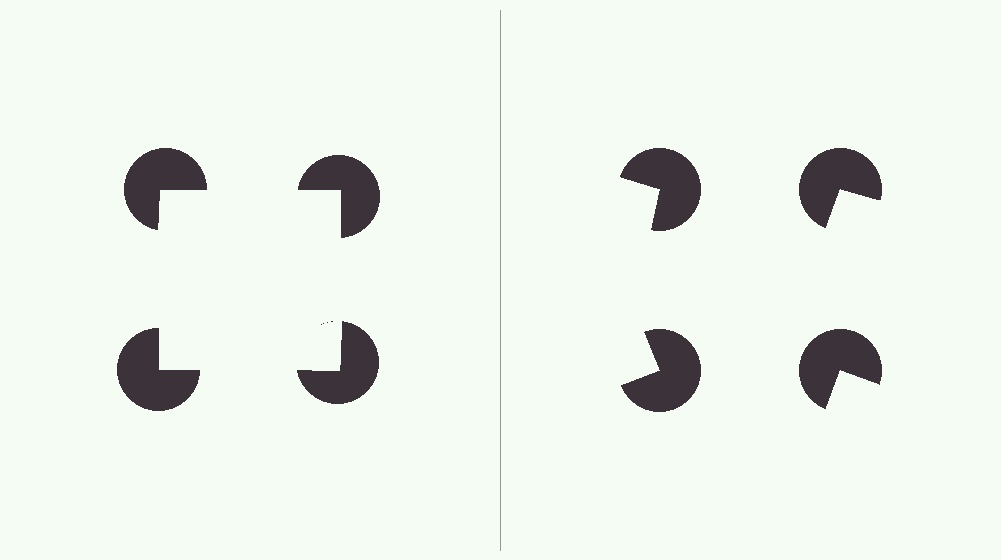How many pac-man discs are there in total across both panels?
8 — 4 on each side.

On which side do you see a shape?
An illusory square appears on the left side. On the right side the wedge cuts are rotated, so no coherent shape forms.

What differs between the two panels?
The pac-man discs are positioned identically on both sides; only the wedge orientations differ. On the left they align to a square; on the right they are misaligned.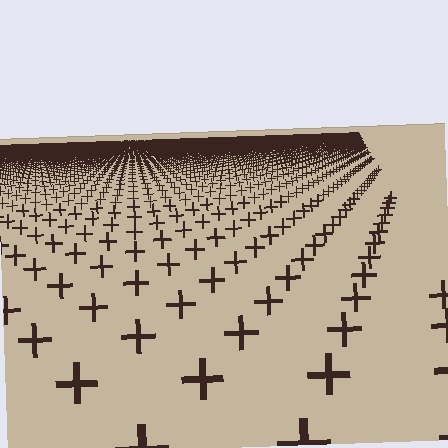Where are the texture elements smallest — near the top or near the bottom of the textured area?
Near the top.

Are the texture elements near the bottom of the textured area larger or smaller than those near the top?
Larger. Near the bottom, elements are closer to the viewer and appear at a bigger on-screen size.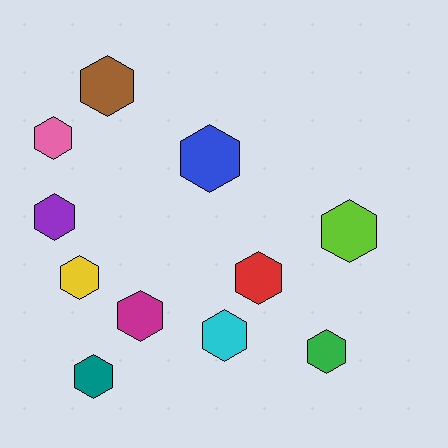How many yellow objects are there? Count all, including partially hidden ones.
There is 1 yellow object.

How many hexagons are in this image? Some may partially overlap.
There are 11 hexagons.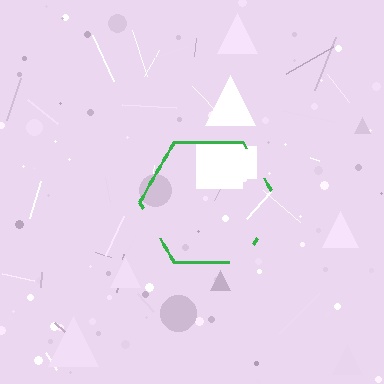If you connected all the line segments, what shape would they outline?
They would outline a hexagon.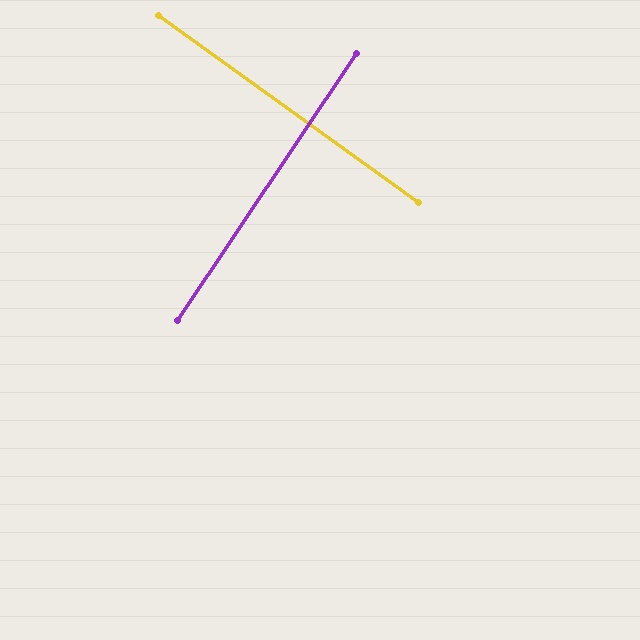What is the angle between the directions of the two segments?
Approximately 88 degrees.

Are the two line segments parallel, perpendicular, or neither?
Perpendicular — they meet at approximately 88°.